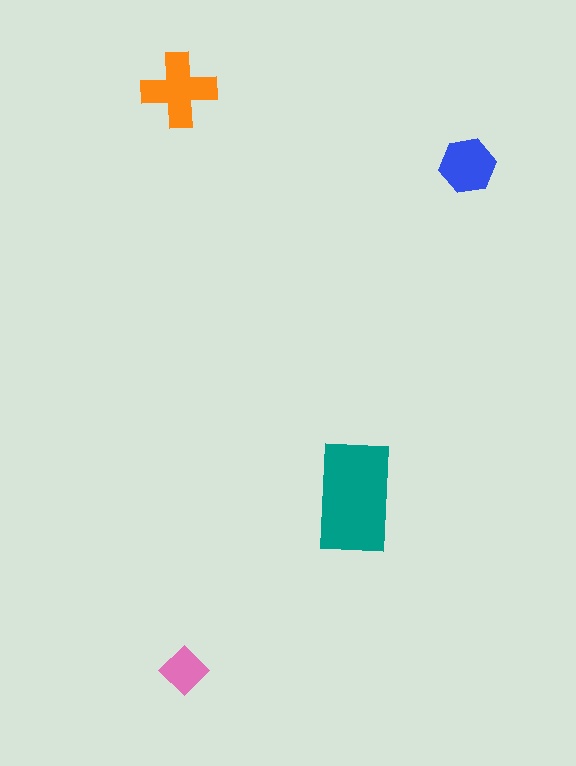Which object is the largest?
The teal rectangle.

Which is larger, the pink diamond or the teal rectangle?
The teal rectangle.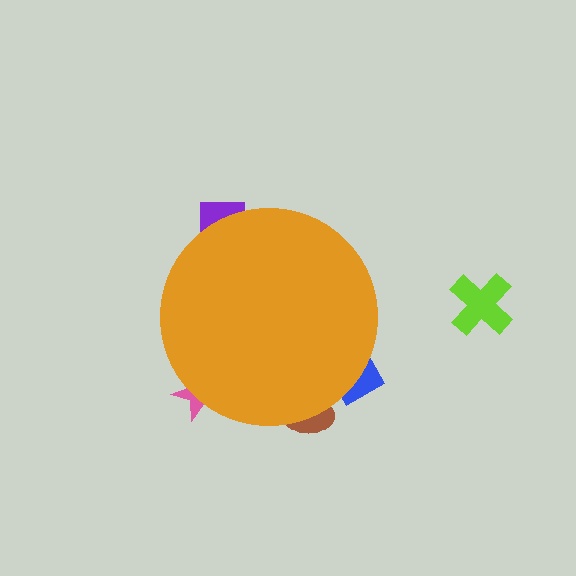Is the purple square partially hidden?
Yes, the purple square is partially hidden behind the orange circle.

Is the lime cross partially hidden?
No, the lime cross is fully visible.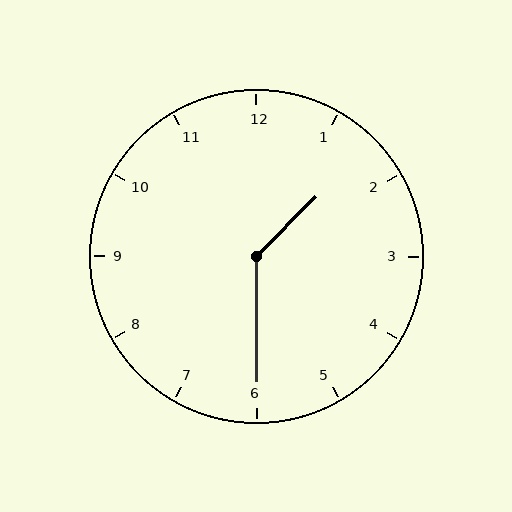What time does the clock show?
1:30.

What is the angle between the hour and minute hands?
Approximately 135 degrees.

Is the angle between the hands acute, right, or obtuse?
It is obtuse.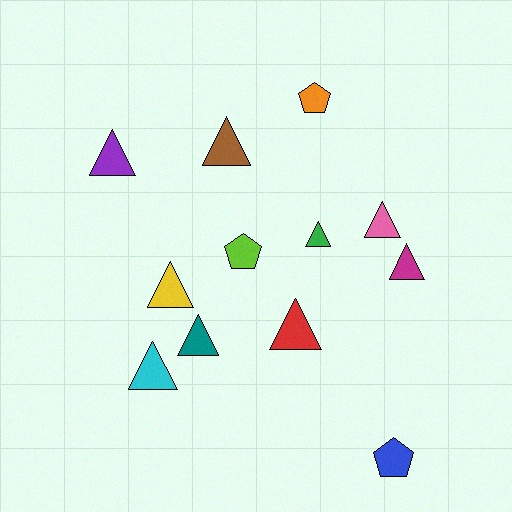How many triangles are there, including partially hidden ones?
There are 9 triangles.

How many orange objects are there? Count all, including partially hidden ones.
There is 1 orange object.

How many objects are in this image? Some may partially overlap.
There are 12 objects.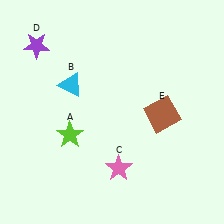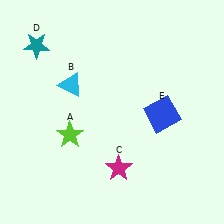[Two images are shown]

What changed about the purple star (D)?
In Image 1, D is purple. In Image 2, it changed to teal.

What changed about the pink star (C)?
In Image 1, C is pink. In Image 2, it changed to magenta.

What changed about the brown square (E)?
In Image 1, E is brown. In Image 2, it changed to blue.